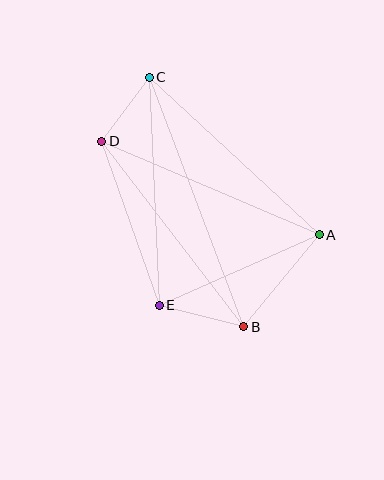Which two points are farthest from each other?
Points B and C are farthest from each other.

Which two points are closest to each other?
Points C and D are closest to each other.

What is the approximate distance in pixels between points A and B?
The distance between A and B is approximately 119 pixels.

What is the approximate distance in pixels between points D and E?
The distance between D and E is approximately 174 pixels.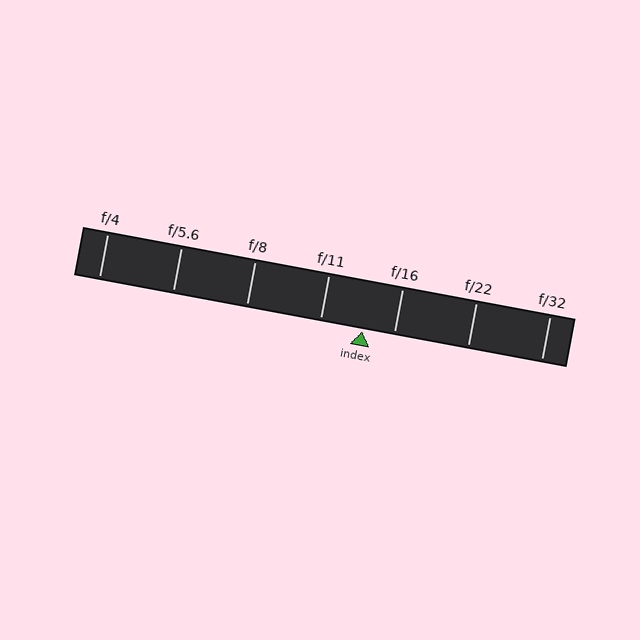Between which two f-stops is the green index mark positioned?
The index mark is between f/11 and f/16.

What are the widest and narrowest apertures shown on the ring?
The widest aperture shown is f/4 and the narrowest is f/32.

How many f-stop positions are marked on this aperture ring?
There are 7 f-stop positions marked.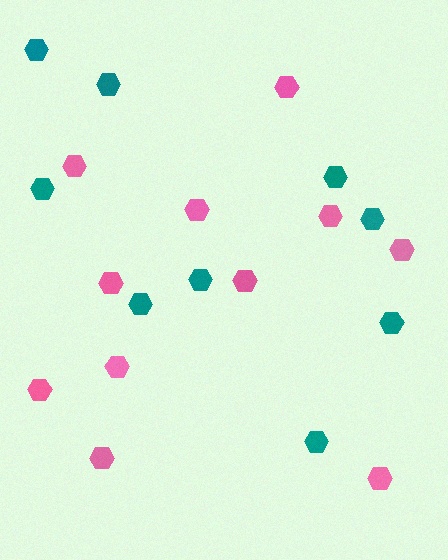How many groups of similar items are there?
There are 2 groups: one group of teal hexagons (9) and one group of pink hexagons (11).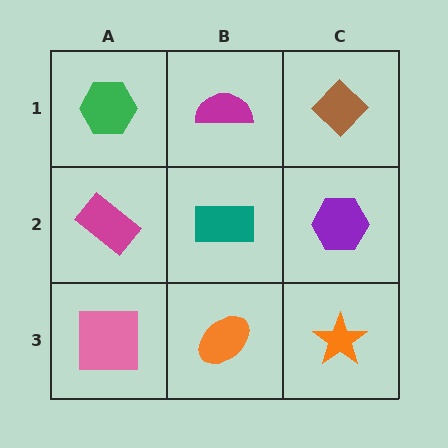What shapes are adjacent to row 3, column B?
A teal rectangle (row 2, column B), a pink square (row 3, column A), an orange star (row 3, column C).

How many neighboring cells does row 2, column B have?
4.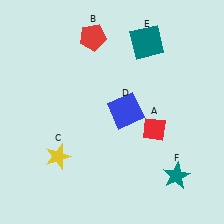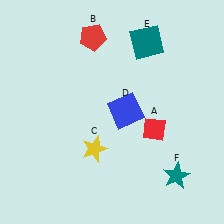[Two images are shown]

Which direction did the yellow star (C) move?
The yellow star (C) moved right.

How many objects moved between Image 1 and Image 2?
1 object moved between the two images.